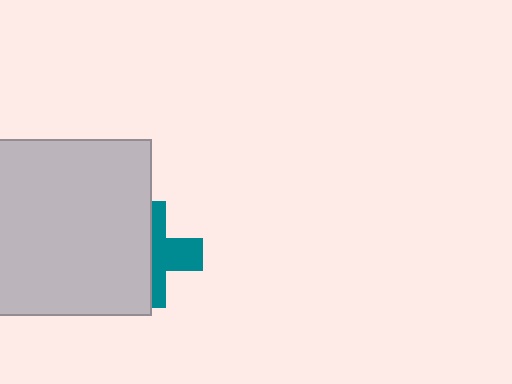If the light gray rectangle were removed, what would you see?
You would see the complete teal cross.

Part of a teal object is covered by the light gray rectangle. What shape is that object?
It is a cross.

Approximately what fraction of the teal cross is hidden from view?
Roughly 53% of the teal cross is hidden behind the light gray rectangle.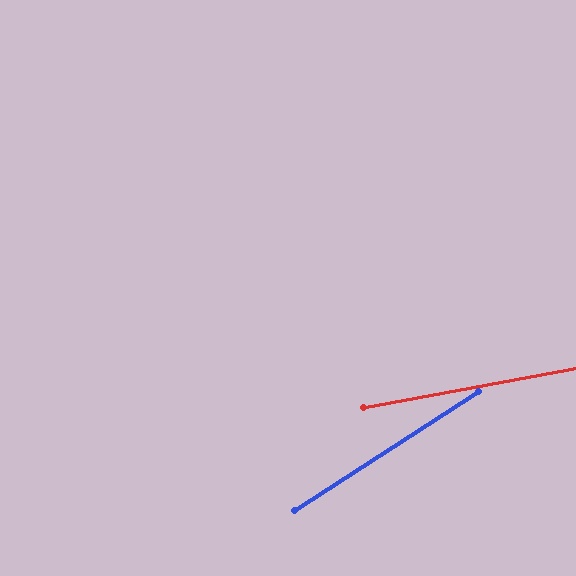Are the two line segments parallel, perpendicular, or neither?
Neither parallel nor perpendicular — they differ by about 22°.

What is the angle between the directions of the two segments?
Approximately 22 degrees.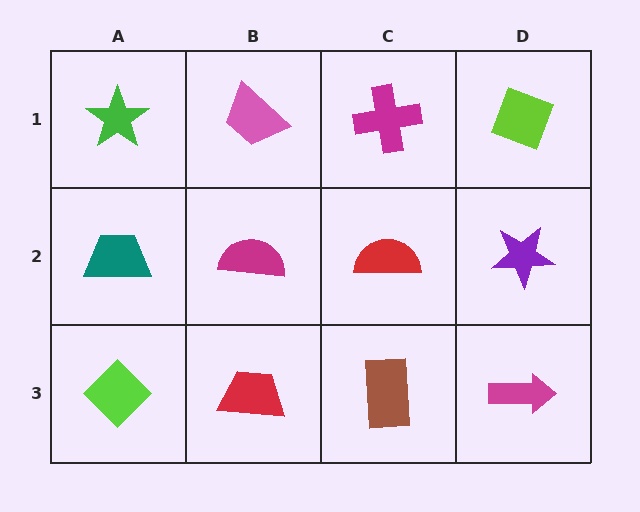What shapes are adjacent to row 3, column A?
A teal trapezoid (row 2, column A), a red trapezoid (row 3, column B).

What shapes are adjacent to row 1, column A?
A teal trapezoid (row 2, column A), a pink trapezoid (row 1, column B).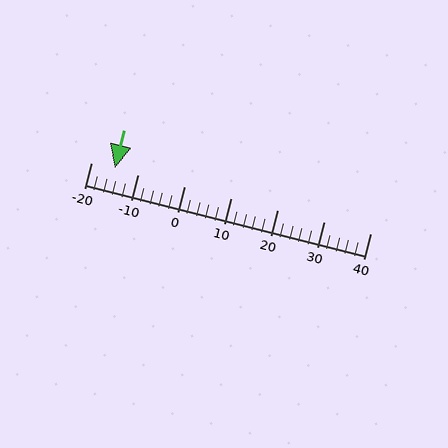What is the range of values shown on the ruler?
The ruler shows values from -20 to 40.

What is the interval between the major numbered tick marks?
The major tick marks are spaced 10 units apart.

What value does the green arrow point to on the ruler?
The green arrow points to approximately -15.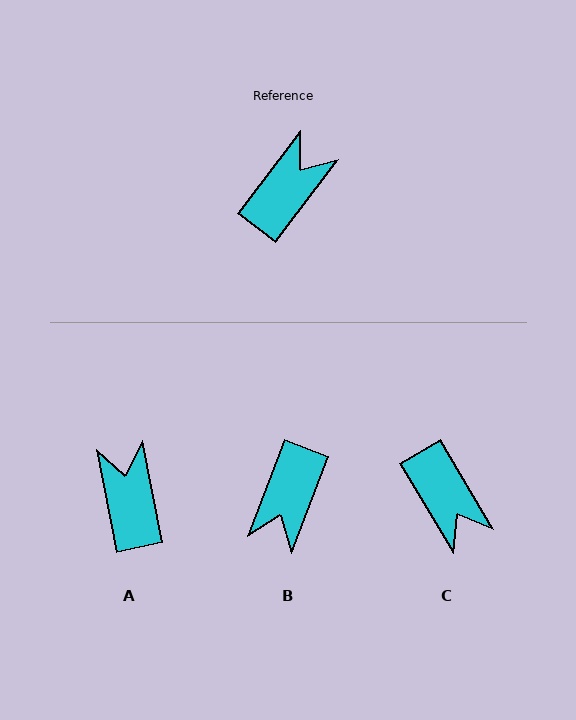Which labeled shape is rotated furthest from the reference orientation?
B, about 164 degrees away.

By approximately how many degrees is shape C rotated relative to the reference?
Approximately 112 degrees clockwise.